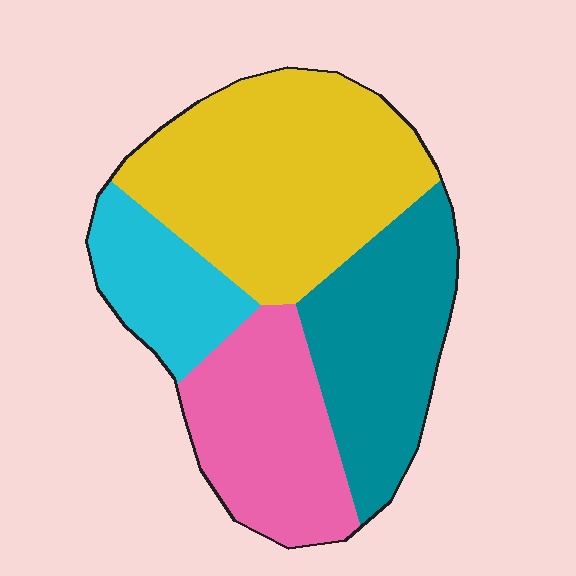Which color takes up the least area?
Cyan, at roughly 15%.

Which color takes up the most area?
Yellow, at roughly 40%.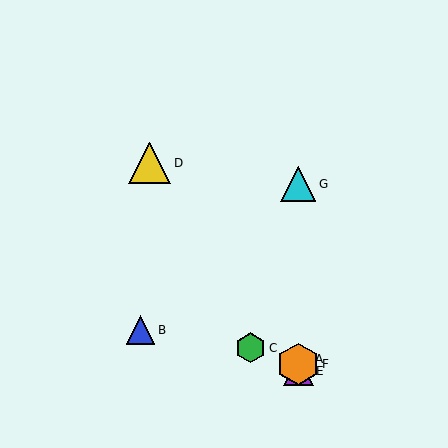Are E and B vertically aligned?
No, E is at x≈298 and B is at x≈141.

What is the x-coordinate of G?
Object G is at x≈298.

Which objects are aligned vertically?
Objects A, E, F, G are aligned vertically.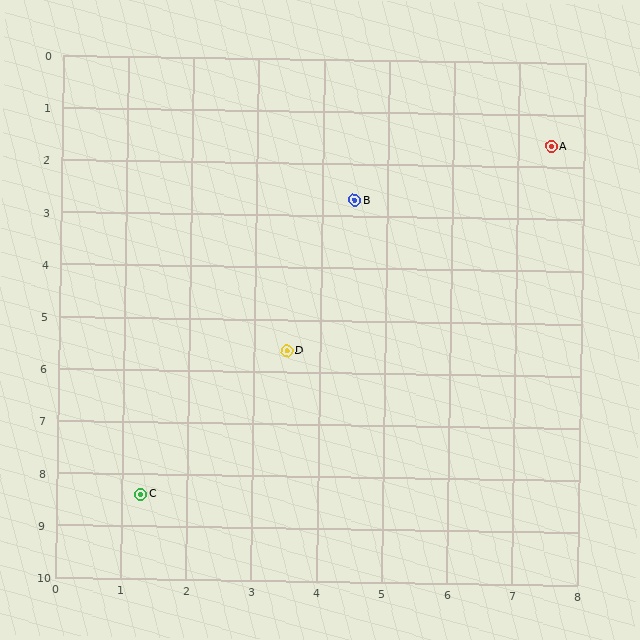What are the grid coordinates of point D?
Point D is at approximately (3.5, 5.6).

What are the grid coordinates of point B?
Point B is at approximately (4.5, 2.7).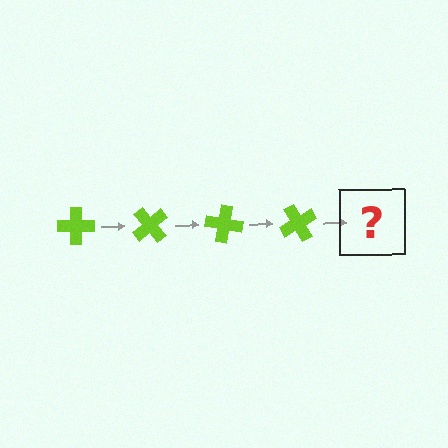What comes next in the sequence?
The next element should be a lime cross rotated 200 degrees.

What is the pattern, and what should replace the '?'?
The pattern is that the cross rotates 50 degrees each step. The '?' should be a lime cross rotated 200 degrees.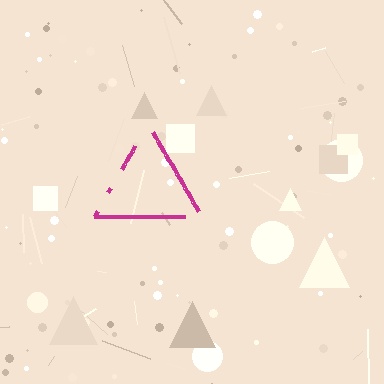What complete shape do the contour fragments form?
The contour fragments form a triangle.